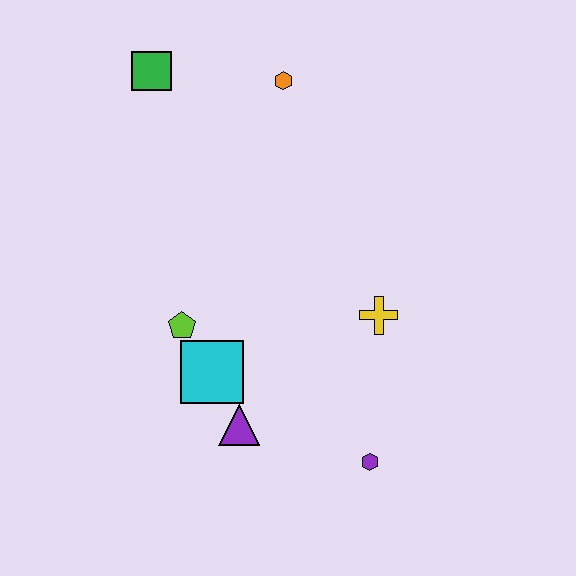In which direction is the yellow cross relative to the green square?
The yellow cross is below the green square.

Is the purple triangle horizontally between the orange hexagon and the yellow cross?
No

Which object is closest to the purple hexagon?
The purple triangle is closest to the purple hexagon.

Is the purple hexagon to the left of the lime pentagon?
No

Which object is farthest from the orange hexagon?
The purple hexagon is farthest from the orange hexagon.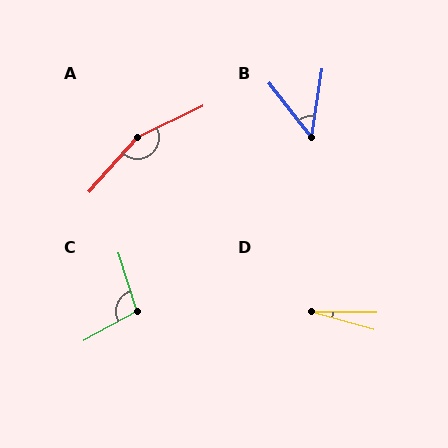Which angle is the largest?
A, at approximately 157 degrees.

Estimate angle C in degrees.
Approximately 101 degrees.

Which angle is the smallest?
D, at approximately 15 degrees.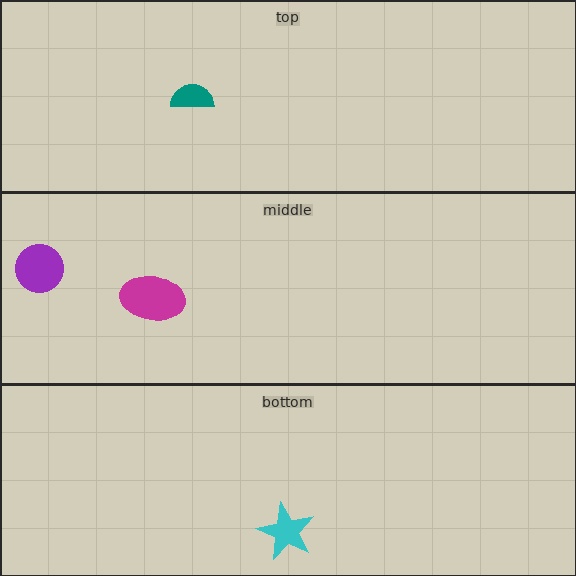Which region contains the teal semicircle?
The top region.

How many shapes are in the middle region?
2.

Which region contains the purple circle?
The middle region.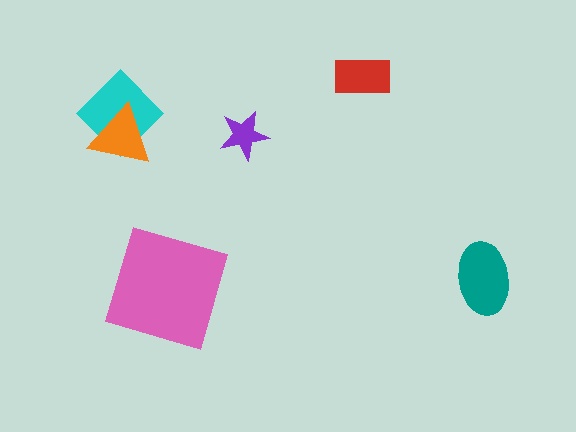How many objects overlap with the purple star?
0 objects overlap with the purple star.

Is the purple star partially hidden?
No, no other shape covers it.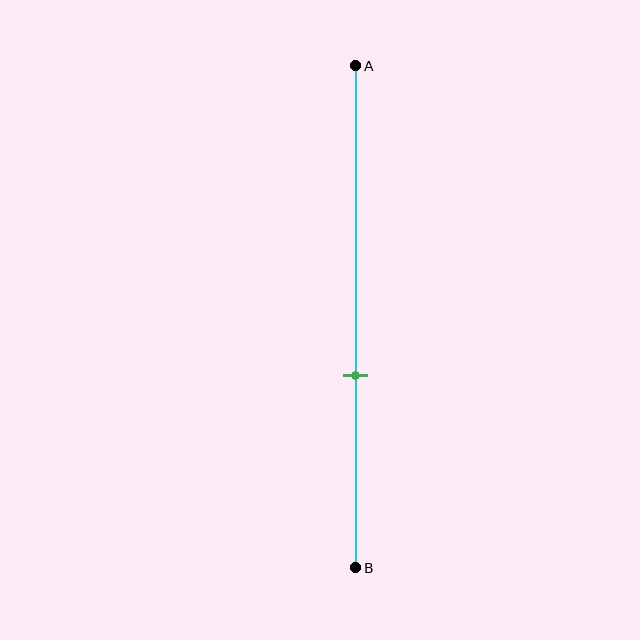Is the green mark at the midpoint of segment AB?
No, the mark is at about 60% from A, not at the 50% midpoint.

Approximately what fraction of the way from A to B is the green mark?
The green mark is approximately 60% of the way from A to B.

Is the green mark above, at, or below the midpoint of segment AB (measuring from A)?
The green mark is below the midpoint of segment AB.